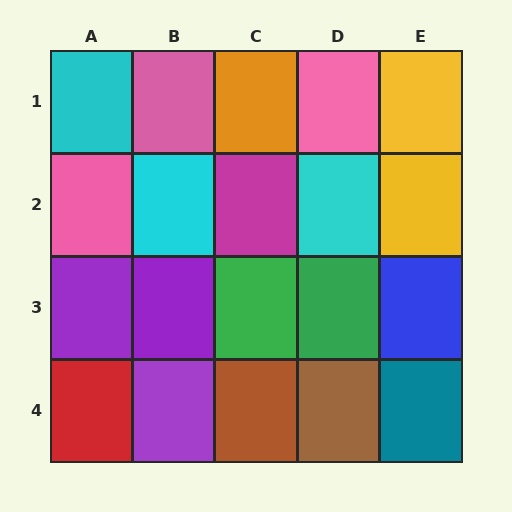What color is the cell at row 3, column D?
Green.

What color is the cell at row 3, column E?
Blue.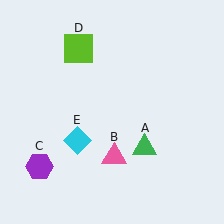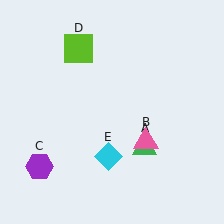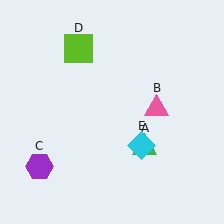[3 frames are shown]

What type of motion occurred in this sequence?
The pink triangle (object B), cyan diamond (object E) rotated counterclockwise around the center of the scene.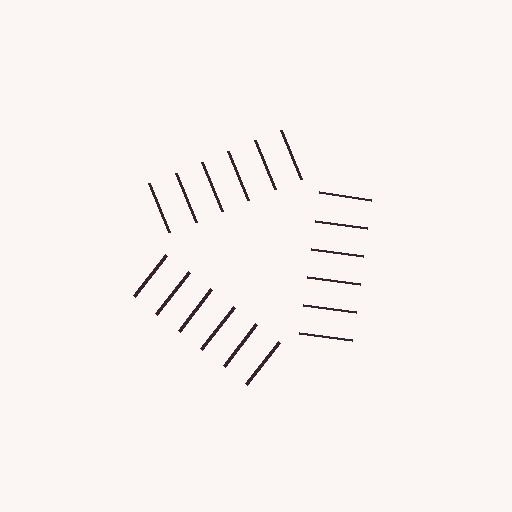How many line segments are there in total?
18 — 6 along each of the 3 edges.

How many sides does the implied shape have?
3 sides — the line-ends trace a triangle.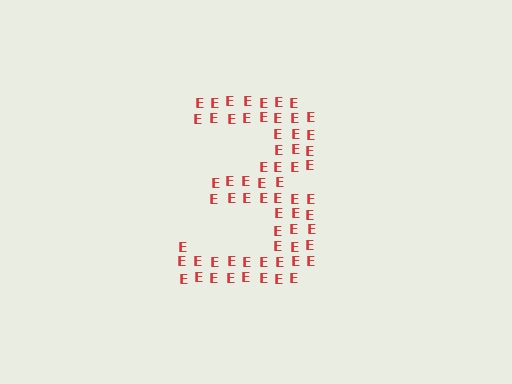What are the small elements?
The small elements are letter E's.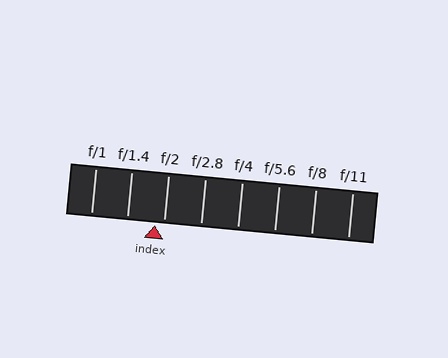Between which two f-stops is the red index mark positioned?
The index mark is between f/1.4 and f/2.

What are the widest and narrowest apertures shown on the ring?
The widest aperture shown is f/1 and the narrowest is f/11.